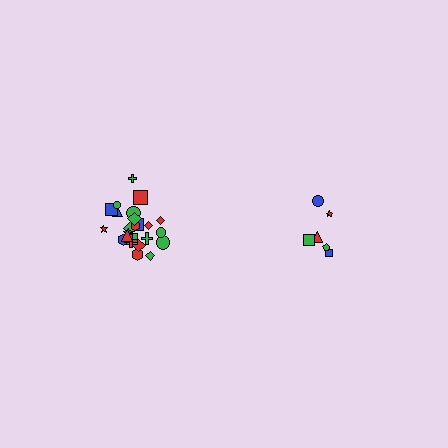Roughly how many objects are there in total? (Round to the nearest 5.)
Roughly 30 objects in total.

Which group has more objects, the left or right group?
The left group.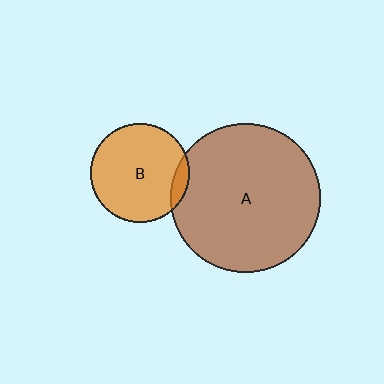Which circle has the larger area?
Circle A (brown).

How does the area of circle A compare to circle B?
Approximately 2.3 times.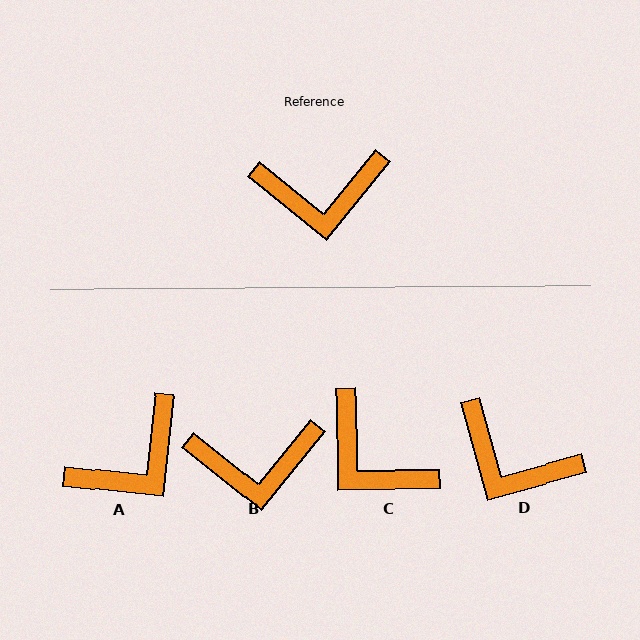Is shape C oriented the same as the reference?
No, it is off by about 50 degrees.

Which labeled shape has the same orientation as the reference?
B.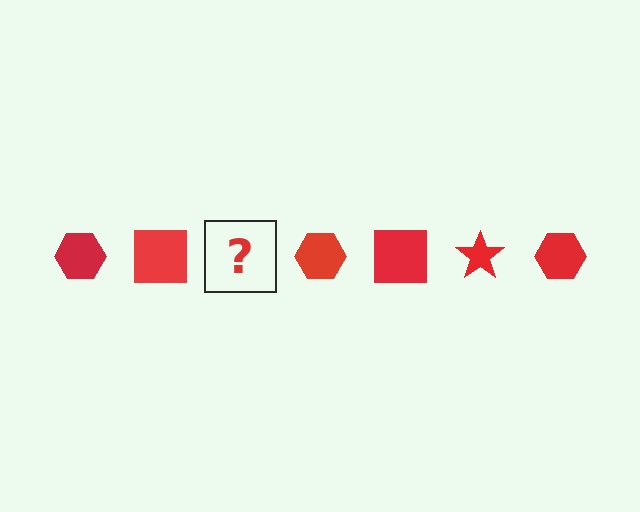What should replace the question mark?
The question mark should be replaced with a red star.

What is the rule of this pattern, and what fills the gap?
The rule is that the pattern cycles through hexagon, square, star shapes in red. The gap should be filled with a red star.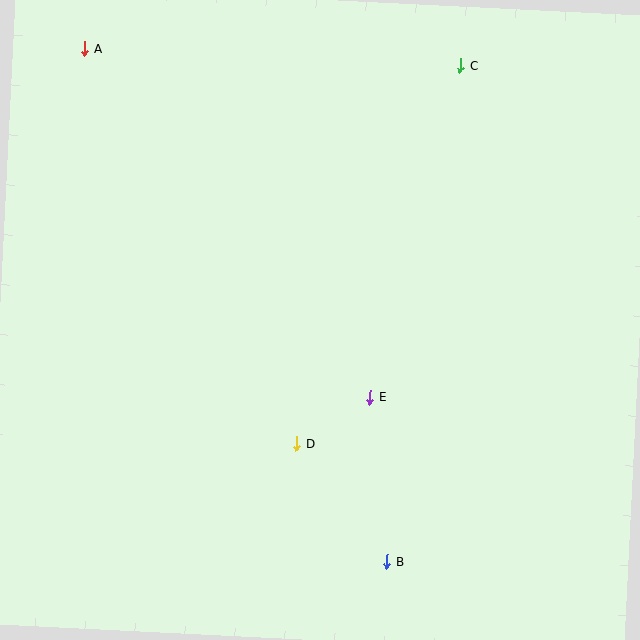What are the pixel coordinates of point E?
Point E is at (370, 397).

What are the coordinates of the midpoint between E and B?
The midpoint between E and B is at (379, 479).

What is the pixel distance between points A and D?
The distance between A and D is 448 pixels.